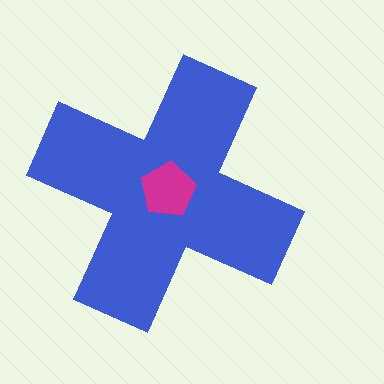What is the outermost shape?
The blue cross.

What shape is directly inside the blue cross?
The magenta pentagon.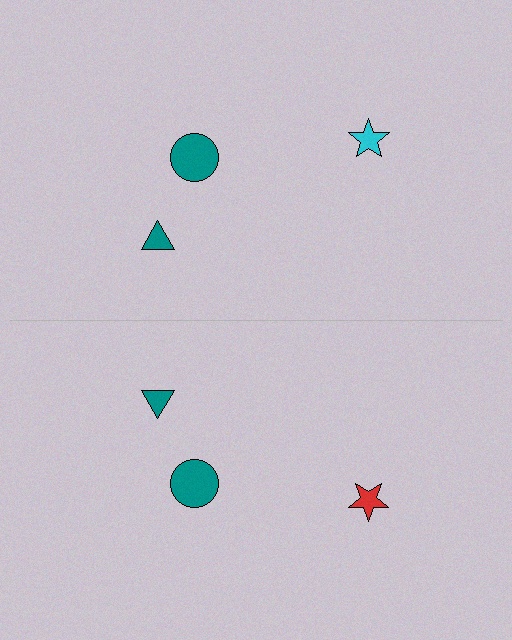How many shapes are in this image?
There are 6 shapes in this image.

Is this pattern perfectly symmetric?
No, the pattern is not perfectly symmetric. The red star on the bottom side breaks the symmetry — its mirror counterpart is cyan.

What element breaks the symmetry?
The red star on the bottom side breaks the symmetry — its mirror counterpart is cyan.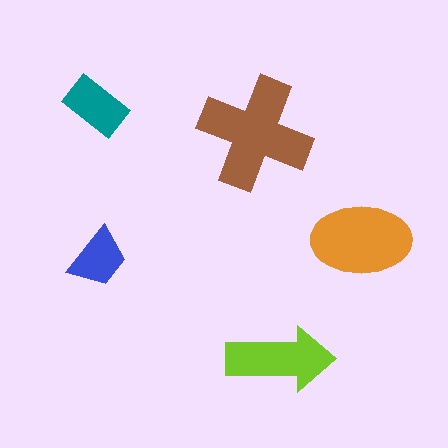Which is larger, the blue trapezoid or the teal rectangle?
The teal rectangle.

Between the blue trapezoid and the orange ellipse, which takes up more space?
The orange ellipse.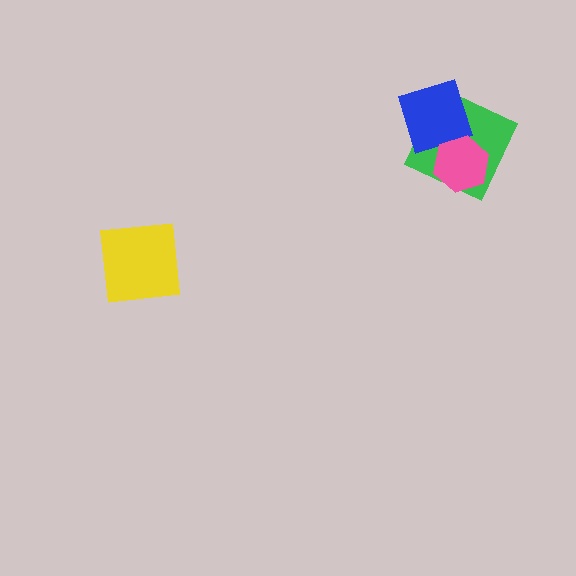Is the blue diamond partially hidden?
Yes, it is partially covered by another shape.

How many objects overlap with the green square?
2 objects overlap with the green square.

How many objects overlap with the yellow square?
0 objects overlap with the yellow square.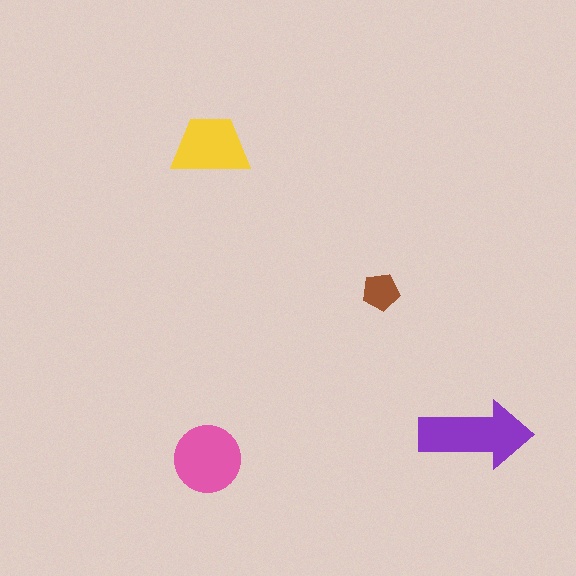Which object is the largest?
The purple arrow.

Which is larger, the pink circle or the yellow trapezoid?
The pink circle.